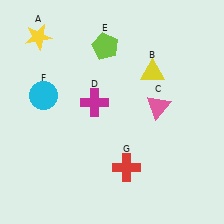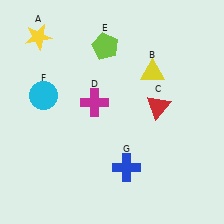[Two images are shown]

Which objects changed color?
C changed from pink to red. G changed from red to blue.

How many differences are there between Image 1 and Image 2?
There are 2 differences between the two images.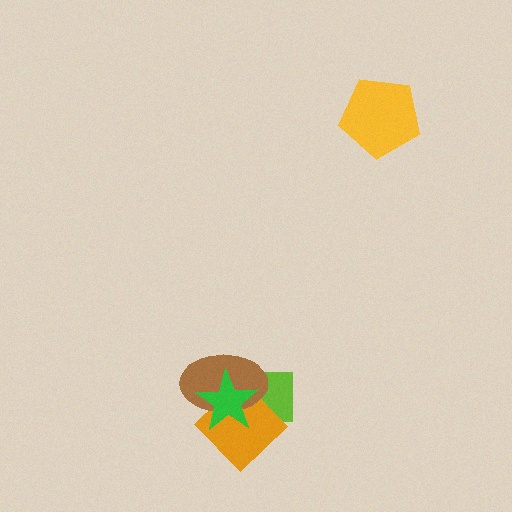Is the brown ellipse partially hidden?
Yes, it is partially covered by another shape.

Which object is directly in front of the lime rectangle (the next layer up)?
The orange diamond is directly in front of the lime rectangle.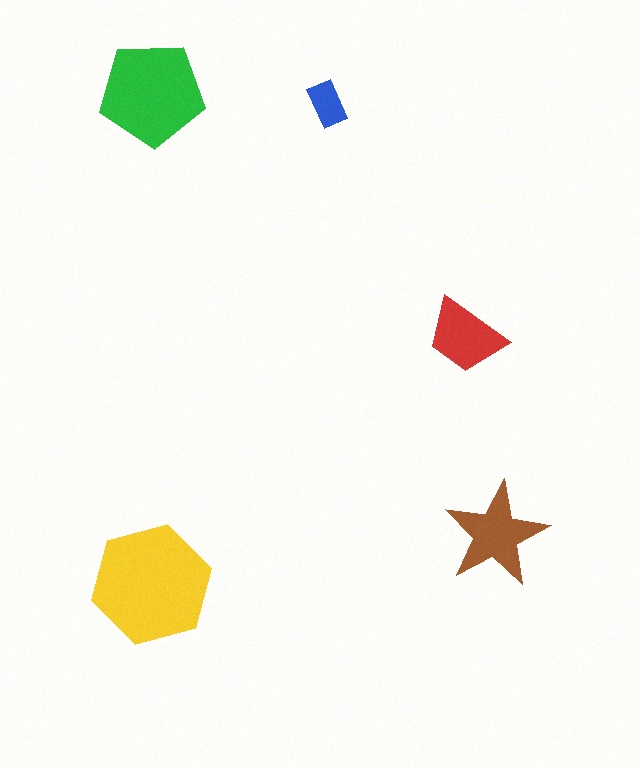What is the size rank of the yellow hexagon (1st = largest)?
1st.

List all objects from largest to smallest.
The yellow hexagon, the green pentagon, the brown star, the red trapezoid, the blue rectangle.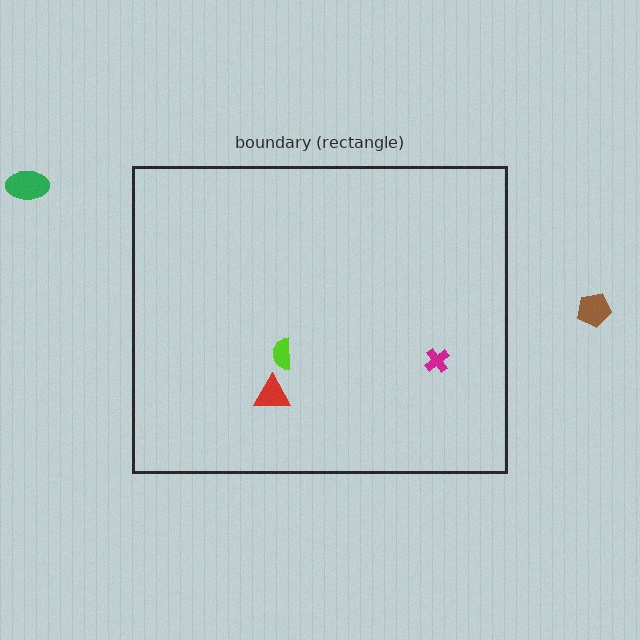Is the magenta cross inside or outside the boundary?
Inside.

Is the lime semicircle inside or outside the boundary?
Inside.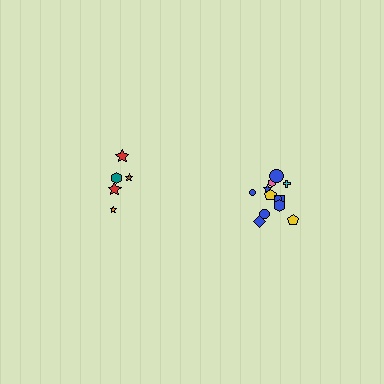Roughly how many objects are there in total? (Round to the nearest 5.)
Roughly 15 objects in total.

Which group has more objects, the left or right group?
The right group.